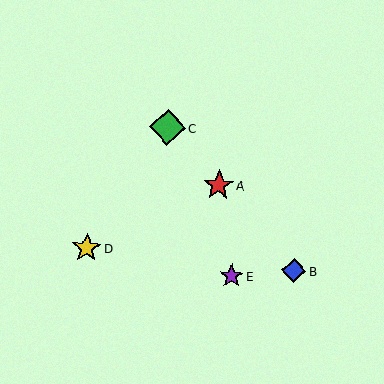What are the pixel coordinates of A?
Object A is at (218, 185).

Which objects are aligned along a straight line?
Objects A, B, C are aligned along a straight line.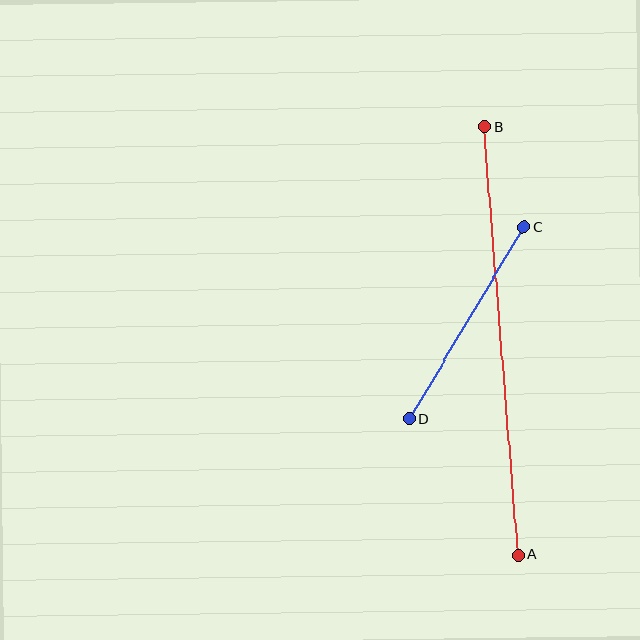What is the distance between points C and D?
The distance is approximately 223 pixels.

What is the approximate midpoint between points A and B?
The midpoint is at approximately (501, 341) pixels.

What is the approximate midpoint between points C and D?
The midpoint is at approximately (467, 323) pixels.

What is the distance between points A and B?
The distance is approximately 430 pixels.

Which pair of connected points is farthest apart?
Points A and B are farthest apart.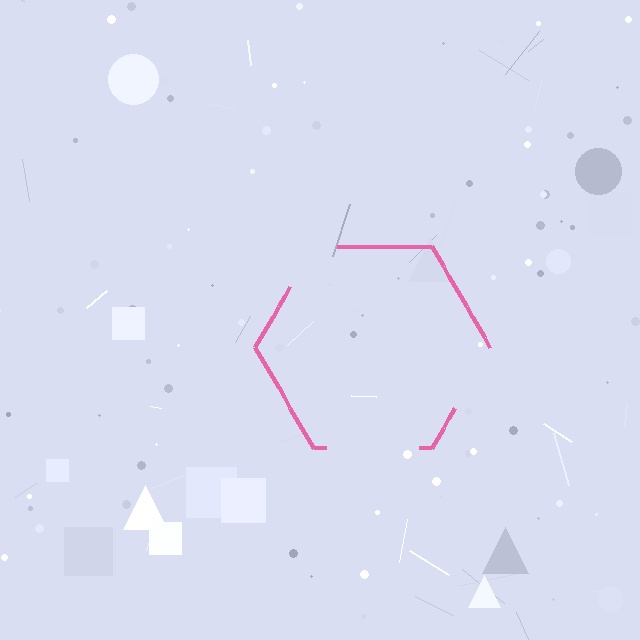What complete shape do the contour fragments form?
The contour fragments form a hexagon.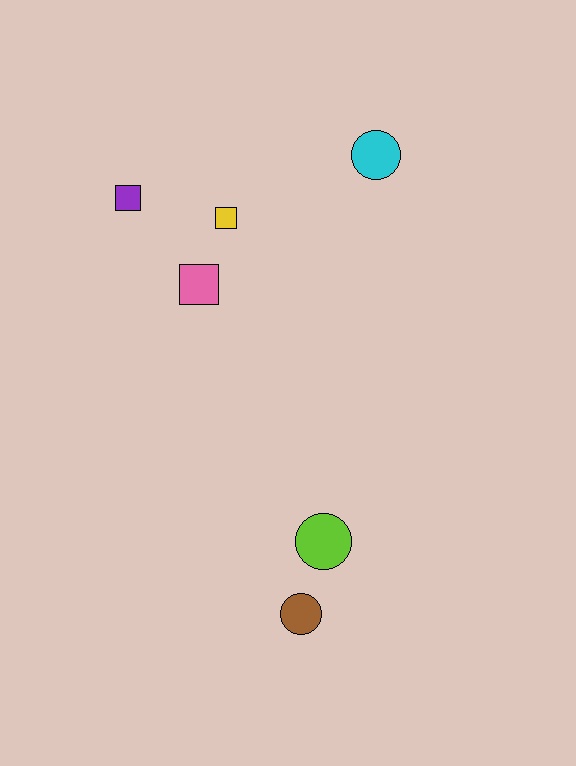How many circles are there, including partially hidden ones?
There are 3 circles.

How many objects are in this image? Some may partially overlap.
There are 6 objects.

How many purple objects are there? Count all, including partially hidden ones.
There is 1 purple object.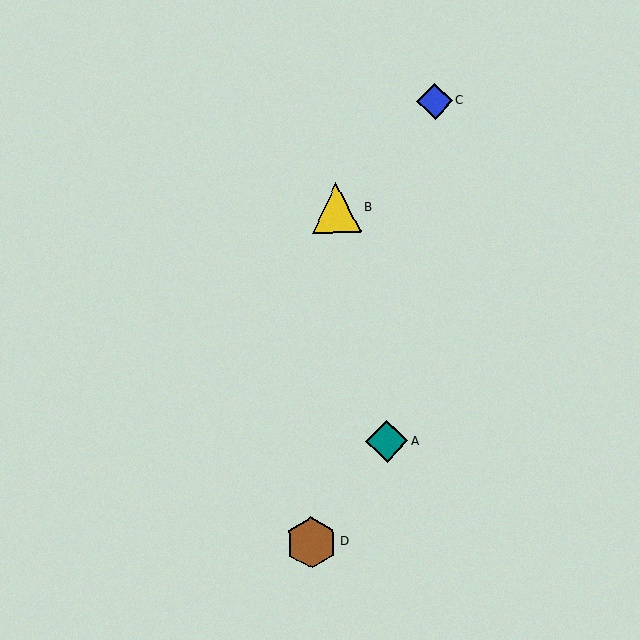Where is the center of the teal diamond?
The center of the teal diamond is at (387, 441).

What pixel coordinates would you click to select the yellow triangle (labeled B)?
Click at (336, 208) to select the yellow triangle B.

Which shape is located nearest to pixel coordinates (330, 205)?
The yellow triangle (labeled B) at (336, 208) is nearest to that location.